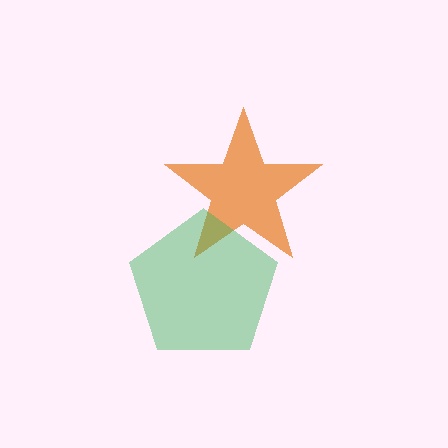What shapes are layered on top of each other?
The layered shapes are: an orange star, a green pentagon.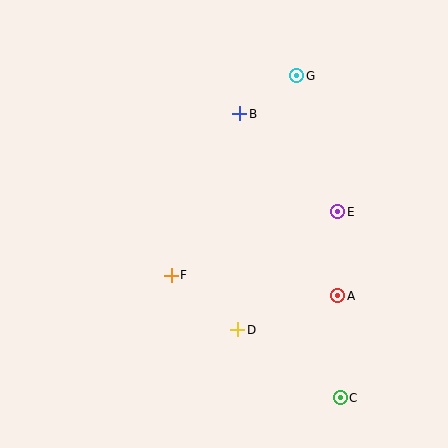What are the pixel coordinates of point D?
Point D is at (238, 330).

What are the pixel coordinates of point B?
Point B is at (240, 114).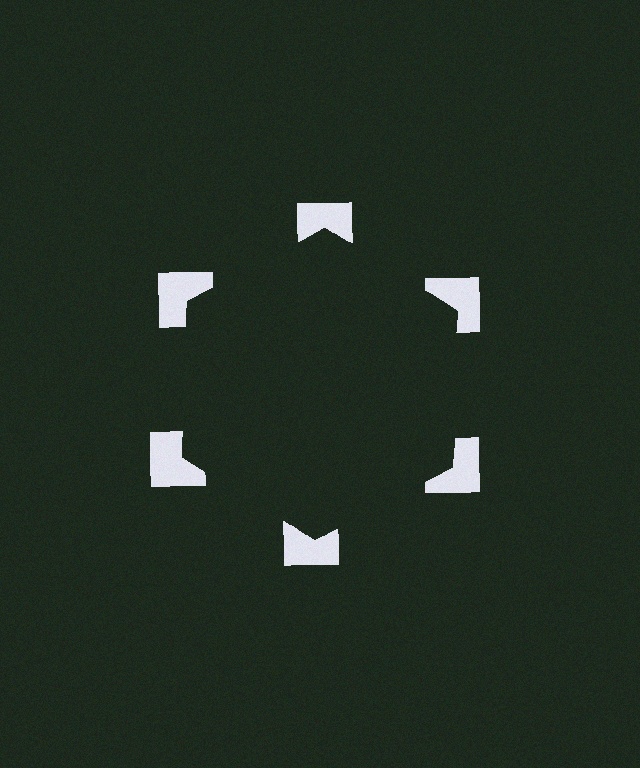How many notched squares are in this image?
There are 6 — one at each vertex of the illusory hexagon.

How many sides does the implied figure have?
6 sides.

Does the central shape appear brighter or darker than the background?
It typically appears slightly darker than the background, even though no actual brightness change is drawn.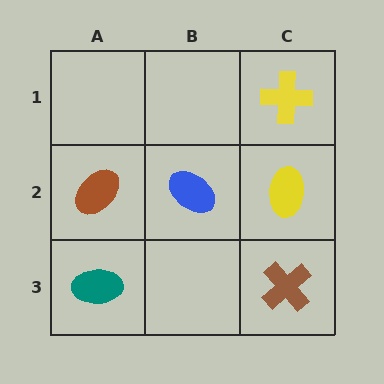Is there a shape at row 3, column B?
No, that cell is empty.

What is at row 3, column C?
A brown cross.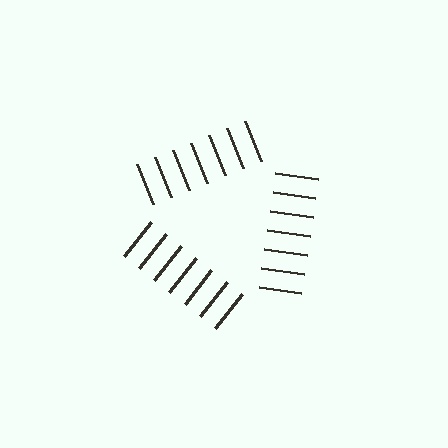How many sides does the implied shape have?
3 sides — the line-ends trace a triangle.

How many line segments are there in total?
21 — 7 along each of the 3 edges.